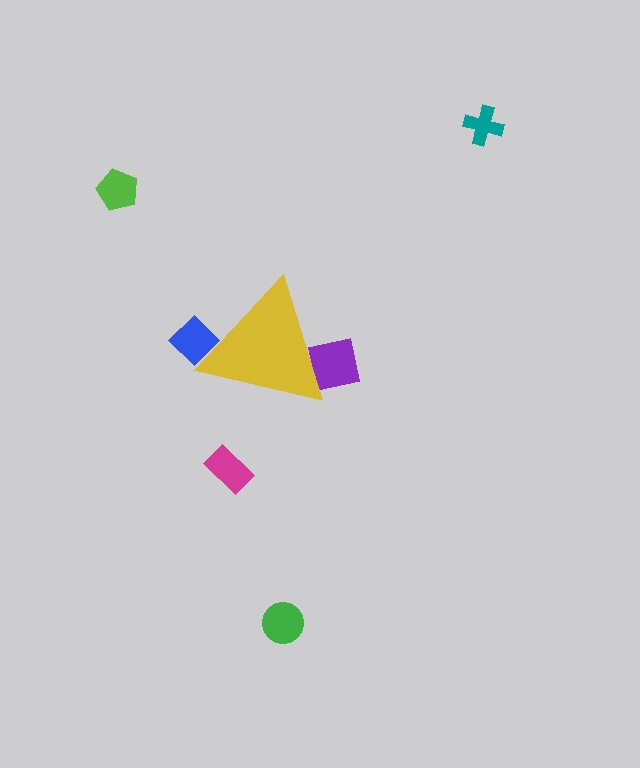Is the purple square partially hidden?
Yes, the purple square is partially hidden behind the yellow triangle.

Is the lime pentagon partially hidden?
No, the lime pentagon is fully visible.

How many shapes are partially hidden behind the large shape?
2 shapes are partially hidden.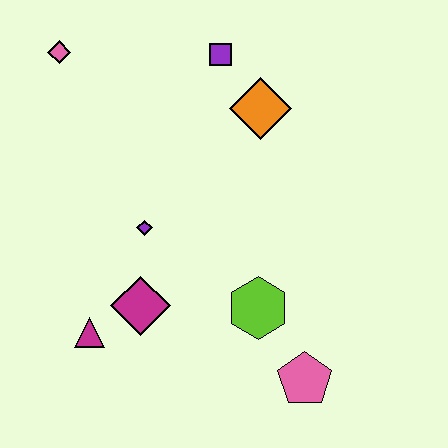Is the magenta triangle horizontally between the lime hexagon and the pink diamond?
Yes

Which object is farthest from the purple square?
The pink pentagon is farthest from the purple square.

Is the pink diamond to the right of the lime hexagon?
No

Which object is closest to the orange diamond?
The purple square is closest to the orange diamond.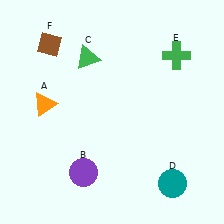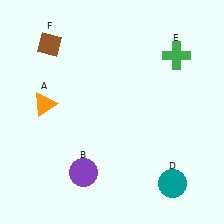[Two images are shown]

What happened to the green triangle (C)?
The green triangle (C) was removed in Image 2. It was in the top-left area of Image 1.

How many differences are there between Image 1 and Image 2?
There is 1 difference between the two images.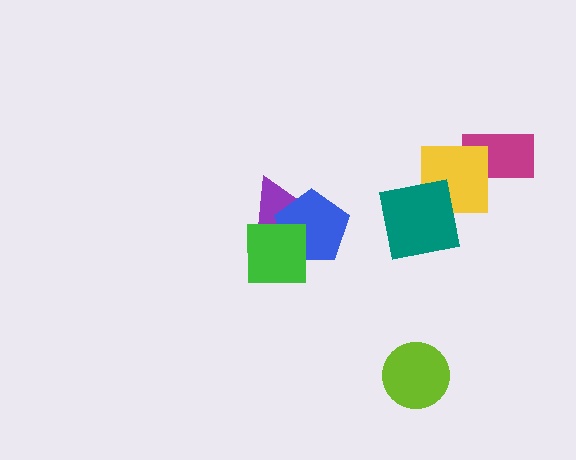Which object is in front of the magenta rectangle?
The yellow square is in front of the magenta rectangle.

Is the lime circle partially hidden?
No, no other shape covers it.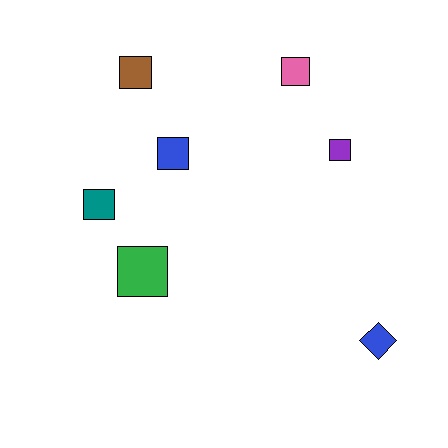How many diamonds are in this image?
There is 1 diamond.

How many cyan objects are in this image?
There are no cyan objects.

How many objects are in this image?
There are 7 objects.